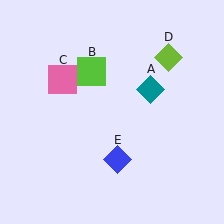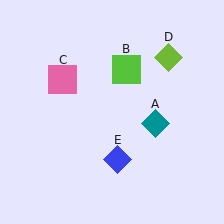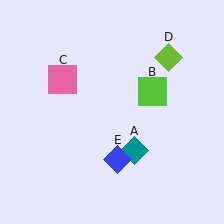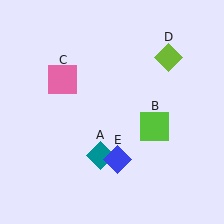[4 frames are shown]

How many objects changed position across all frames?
2 objects changed position: teal diamond (object A), lime square (object B).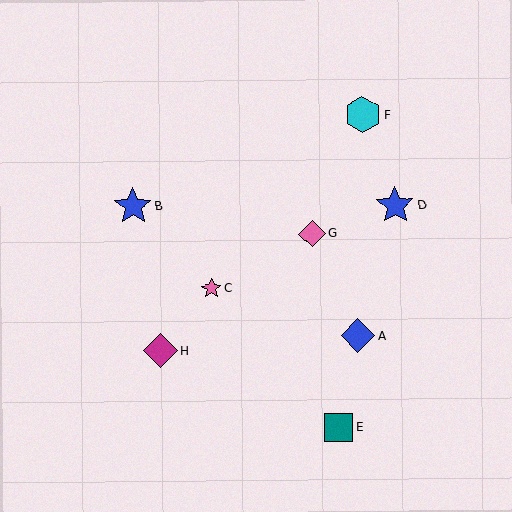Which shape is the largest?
The blue star (labeled D) is the largest.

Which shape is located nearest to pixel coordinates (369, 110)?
The cyan hexagon (labeled F) at (362, 115) is nearest to that location.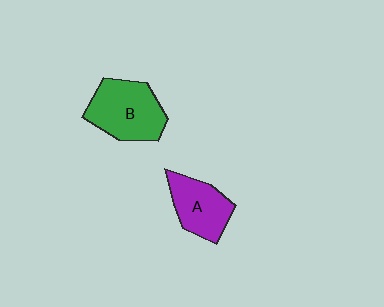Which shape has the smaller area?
Shape A (purple).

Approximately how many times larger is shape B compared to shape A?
Approximately 1.3 times.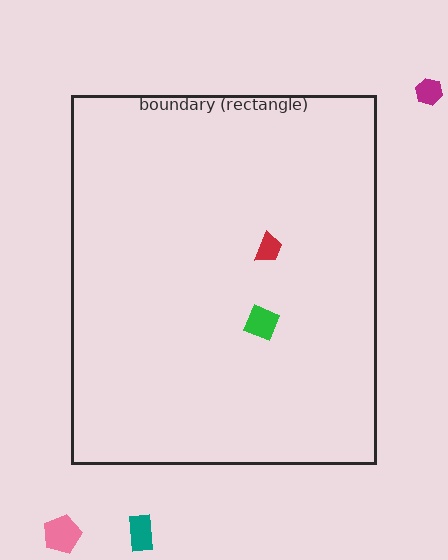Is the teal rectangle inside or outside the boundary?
Outside.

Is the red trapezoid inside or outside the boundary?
Inside.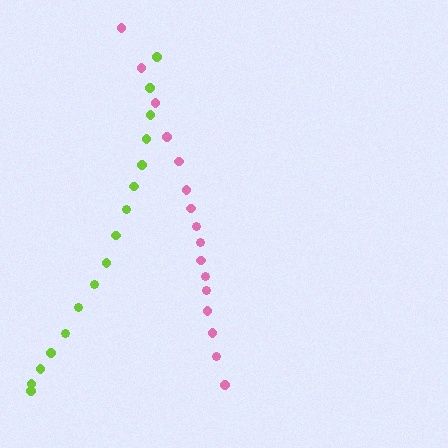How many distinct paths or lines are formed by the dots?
There are 2 distinct paths.